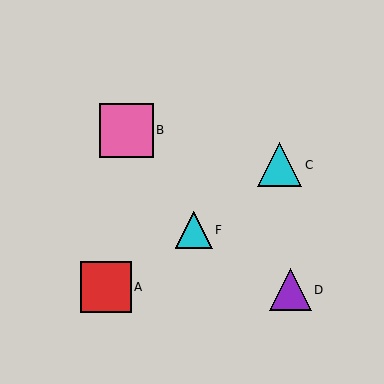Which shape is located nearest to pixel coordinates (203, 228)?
The cyan triangle (labeled F) at (194, 230) is nearest to that location.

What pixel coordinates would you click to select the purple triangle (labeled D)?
Click at (290, 290) to select the purple triangle D.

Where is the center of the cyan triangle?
The center of the cyan triangle is at (194, 230).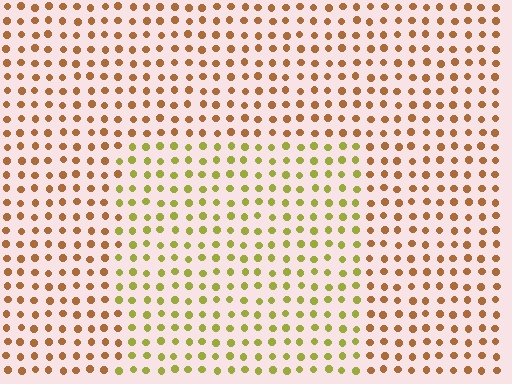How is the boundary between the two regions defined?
The boundary is defined purely by a slight shift in hue (about 44 degrees). Spacing, size, and orientation are identical on both sides.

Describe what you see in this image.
The image is filled with small brown elements in a uniform arrangement. A rectangle-shaped region is visible where the elements are tinted to a slightly different hue, forming a subtle color boundary.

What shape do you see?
I see a rectangle.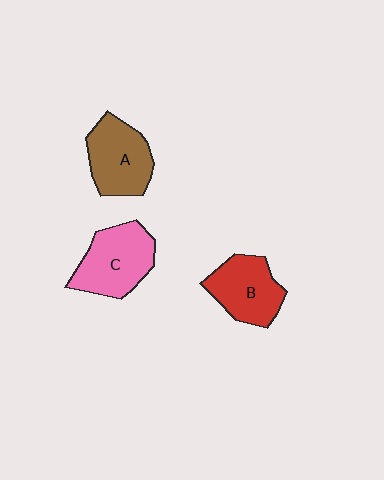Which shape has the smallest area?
Shape B (red).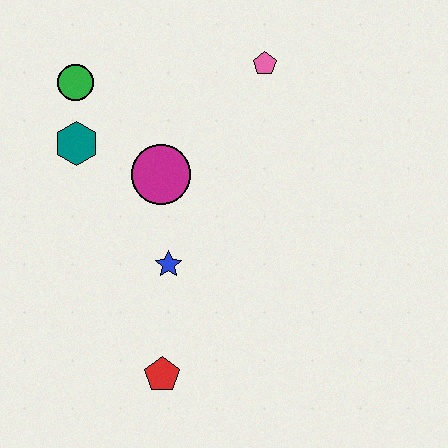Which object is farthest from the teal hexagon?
The red pentagon is farthest from the teal hexagon.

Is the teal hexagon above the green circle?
No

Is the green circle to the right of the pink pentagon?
No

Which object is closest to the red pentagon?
The blue star is closest to the red pentagon.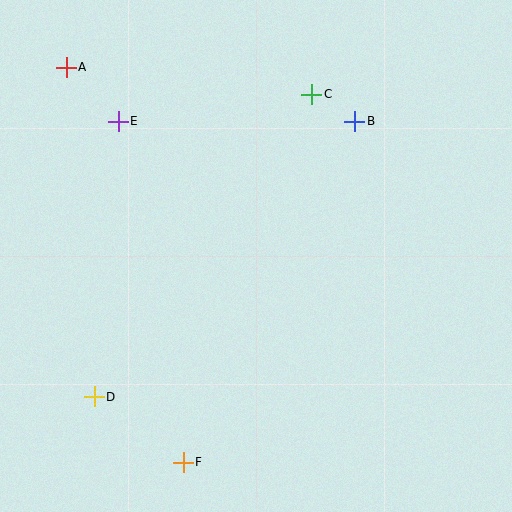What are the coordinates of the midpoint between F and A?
The midpoint between F and A is at (125, 265).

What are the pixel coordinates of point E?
Point E is at (118, 121).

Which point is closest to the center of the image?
Point B at (355, 121) is closest to the center.